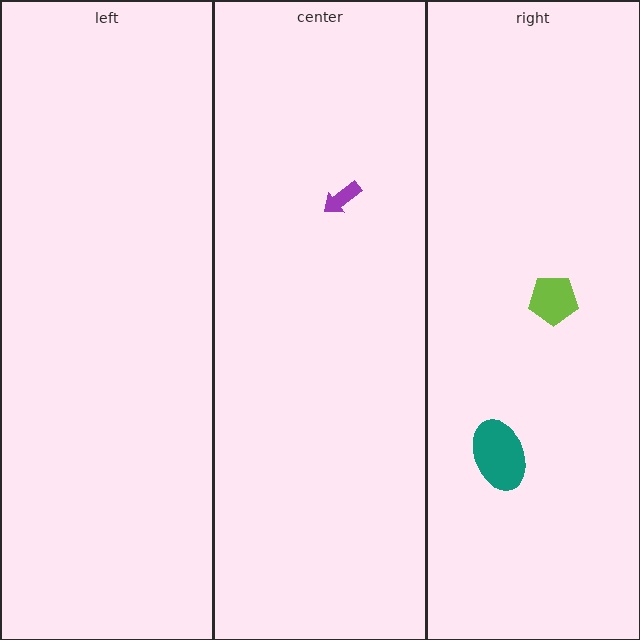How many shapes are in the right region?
2.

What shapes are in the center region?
The purple arrow.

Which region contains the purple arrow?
The center region.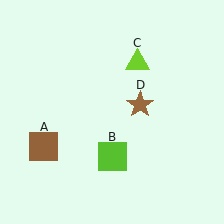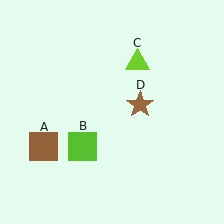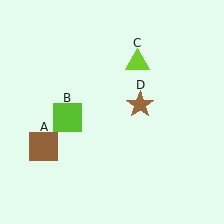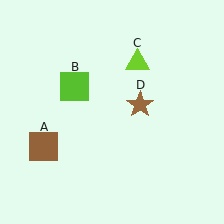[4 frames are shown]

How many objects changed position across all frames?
1 object changed position: lime square (object B).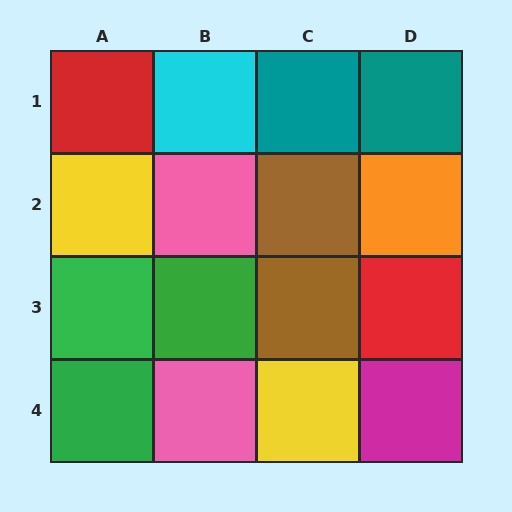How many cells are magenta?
1 cell is magenta.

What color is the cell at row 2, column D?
Orange.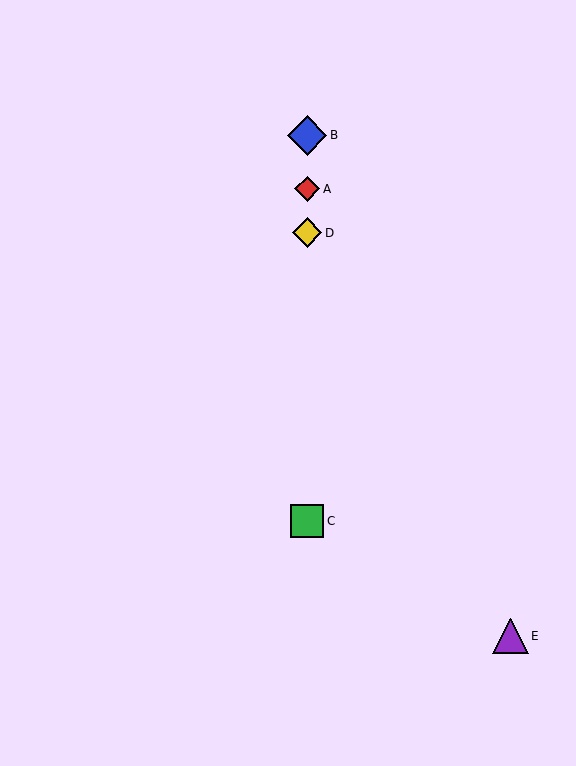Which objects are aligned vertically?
Objects A, B, C, D are aligned vertically.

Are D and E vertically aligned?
No, D is at x≈307 and E is at x≈510.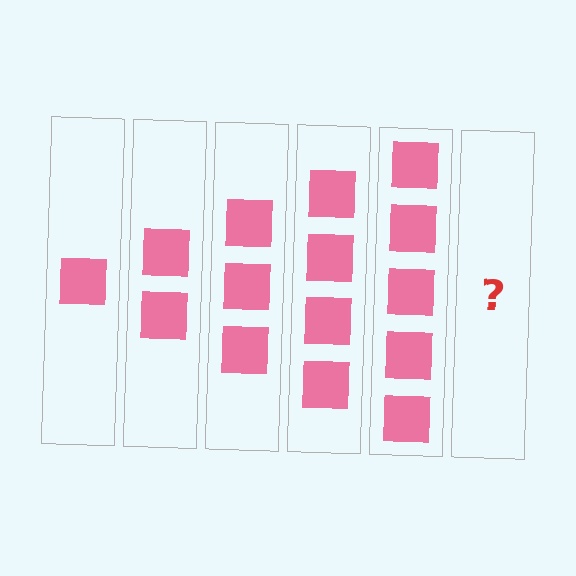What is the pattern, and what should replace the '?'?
The pattern is that each step adds one more square. The '?' should be 6 squares.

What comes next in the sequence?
The next element should be 6 squares.